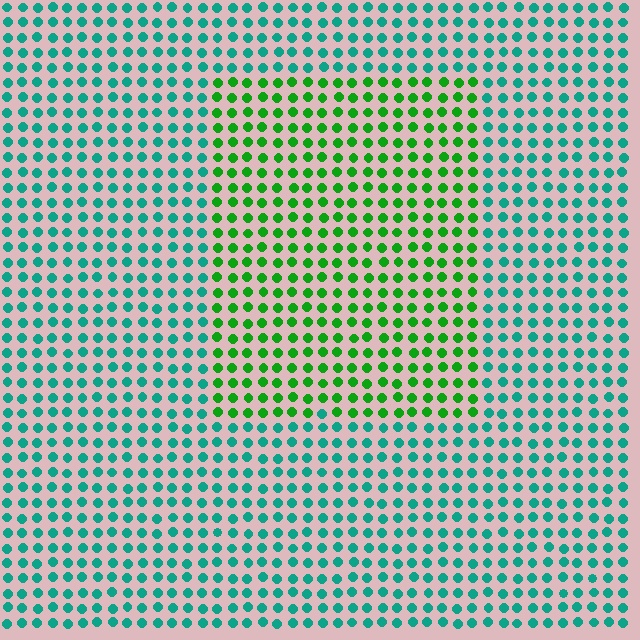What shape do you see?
I see a rectangle.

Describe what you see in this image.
The image is filled with small teal elements in a uniform arrangement. A rectangle-shaped region is visible where the elements are tinted to a slightly different hue, forming a subtle color boundary.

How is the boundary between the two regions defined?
The boundary is defined purely by a slight shift in hue (about 47 degrees). Spacing, size, and orientation are identical on both sides.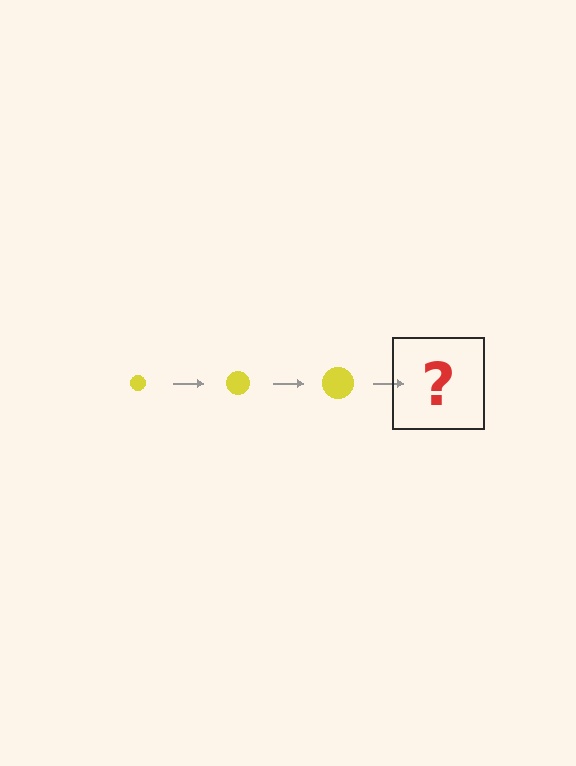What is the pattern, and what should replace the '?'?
The pattern is that the circle gets progressively larger each step. The '?' should be a yellow circle, larger than the previous one.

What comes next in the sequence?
The next element should be a yellow circle, larger than the previous one.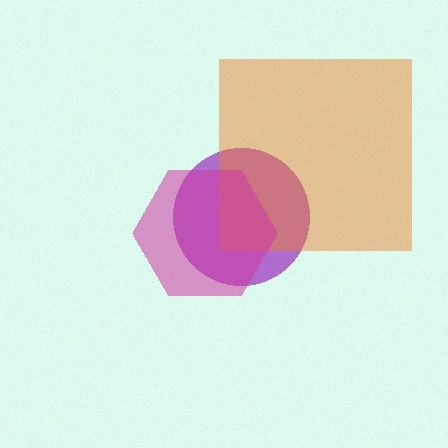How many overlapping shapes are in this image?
There are 3 overlapping shapes in the image.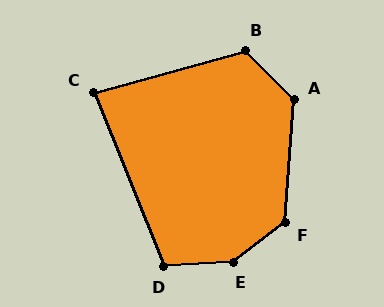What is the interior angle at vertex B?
Approximately 120 degrees (obtuse).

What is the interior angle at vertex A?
Approximately 131 degrees (obtuse).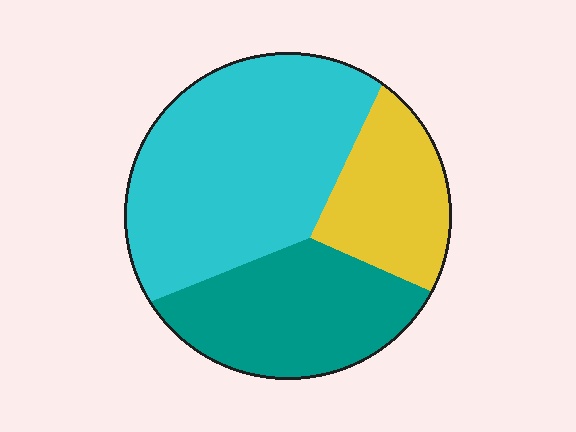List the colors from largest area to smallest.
From largest to smallest: cyan, teal, yellow.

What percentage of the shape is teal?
Teal takes up about one third (1/3) of the shape.